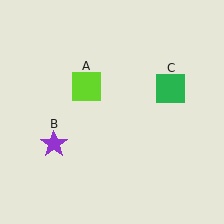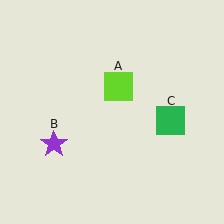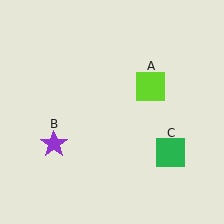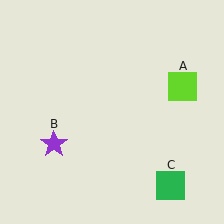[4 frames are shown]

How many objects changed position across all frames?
2 objects changed position: lime square (object A), green square (object C).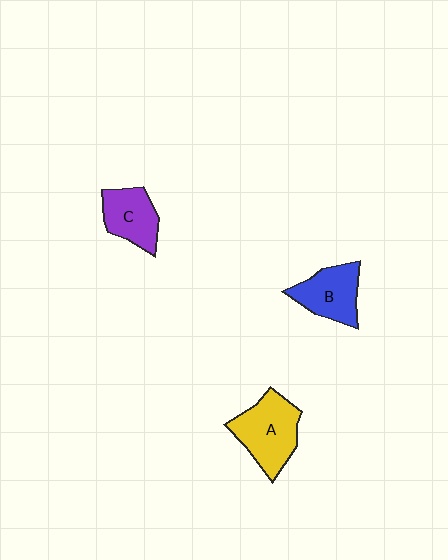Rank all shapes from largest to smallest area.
From largest to smallest: A (yellow), B (blue), C (purple).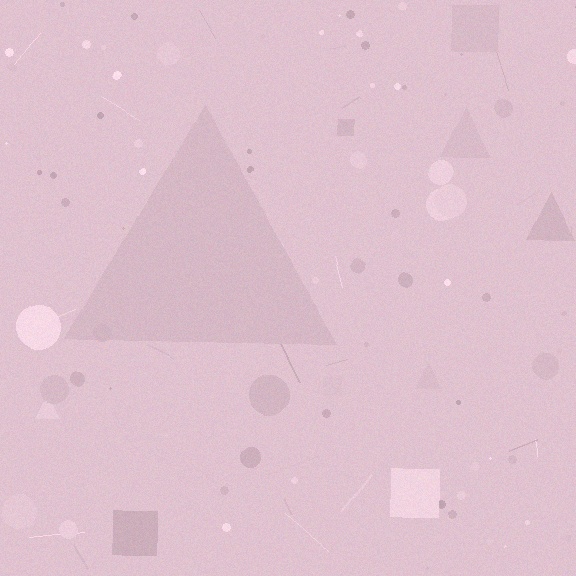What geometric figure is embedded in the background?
A triangle is embedded in the background.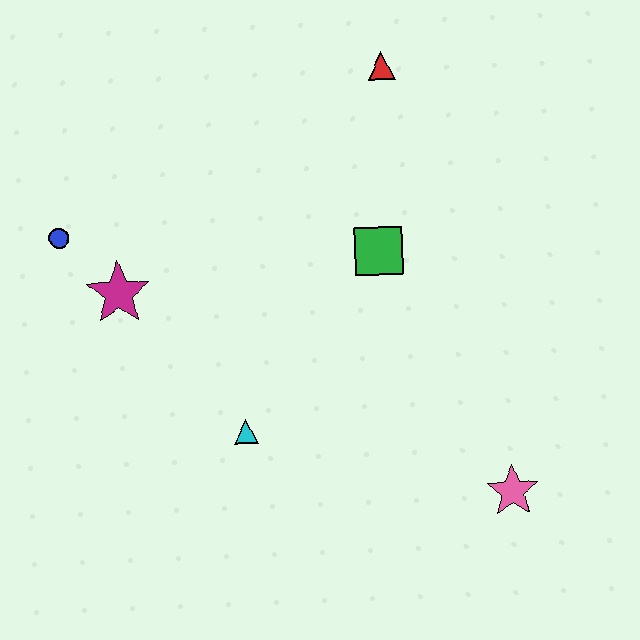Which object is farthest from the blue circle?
The pink star is farthest from the blue circle.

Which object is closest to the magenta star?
The blue circle is closest to the magenta star.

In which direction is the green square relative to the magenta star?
The green square is to the right of the magenta star.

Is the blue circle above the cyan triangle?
Yes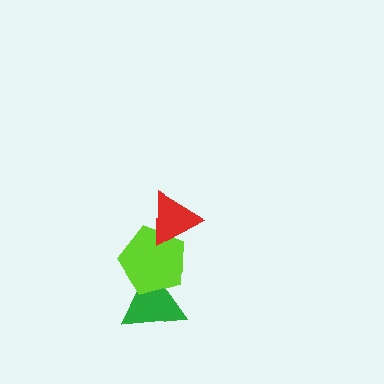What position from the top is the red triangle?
The red triangle is 1st from the top.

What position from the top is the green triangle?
The green triangle is 3rd from the top.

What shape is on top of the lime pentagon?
The red triangle is on top of the lime pentagon.